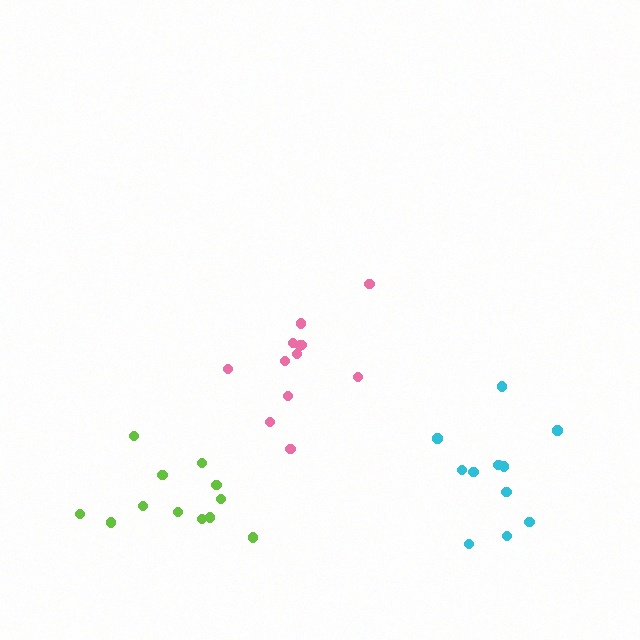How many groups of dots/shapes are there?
There are 3 groups.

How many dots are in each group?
Group 1: 12 dots, Group 2: 11 dots, Group 3: 12 dots (35 total).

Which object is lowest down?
The lime cluster is bottommost.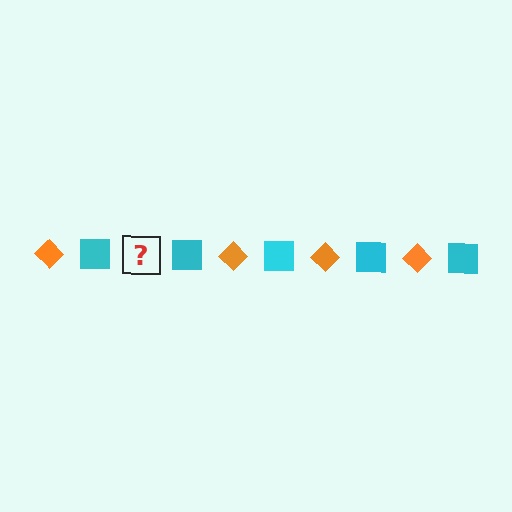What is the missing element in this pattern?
The missing element is an orange diamond.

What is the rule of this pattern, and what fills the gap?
The rule is that the pattern alternates between orange diamond and cyan square. The gap should be filled with an orange diamond.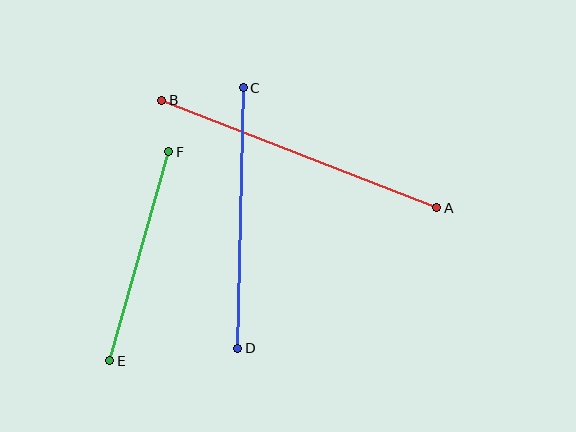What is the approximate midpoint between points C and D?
The midpoint is at approximately (241, 218) pixels.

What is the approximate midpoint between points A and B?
The midpoint is at approximately (299, 154) pixels.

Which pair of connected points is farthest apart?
Points A and B are farthest apart.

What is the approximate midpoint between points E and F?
The midpoint is at approximately (139, 256) pixels.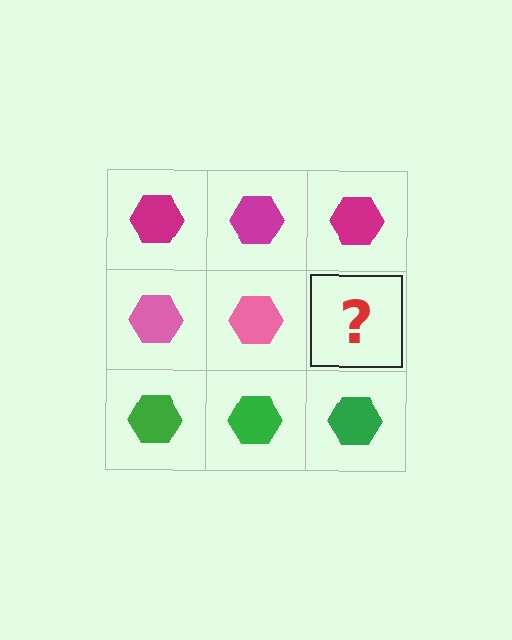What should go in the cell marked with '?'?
The missing cell should contain a pink hexagon.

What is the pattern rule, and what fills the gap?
The rule is that each row has a consistent color. The gap should be filled with a pink hexagon.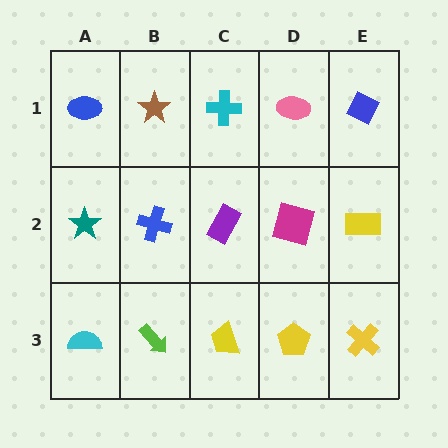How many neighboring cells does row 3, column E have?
2.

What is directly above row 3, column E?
A yellow rectangle.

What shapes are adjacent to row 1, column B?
A blue cross (row 2, column B), a blue ellipse (row 1, column A), a cyan cross (row 1, column C).